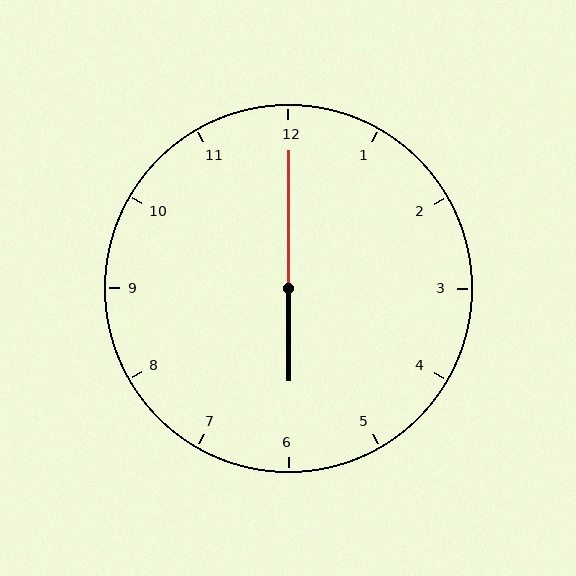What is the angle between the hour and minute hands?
Approximately 180 degrees.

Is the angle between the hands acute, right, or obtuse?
It is obtuse.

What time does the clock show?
6:00.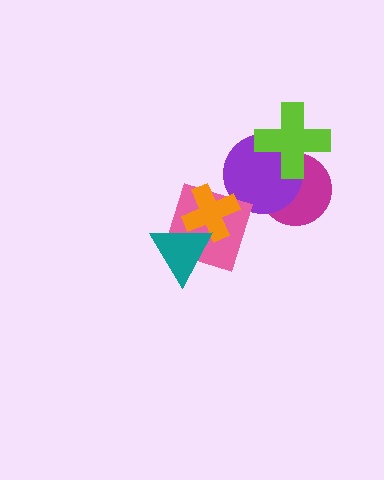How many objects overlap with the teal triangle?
2 objects overlap with the teal triangle.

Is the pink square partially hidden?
Yes, it is partially covered by another shape.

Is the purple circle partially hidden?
Yes, it is partially covered by another shape.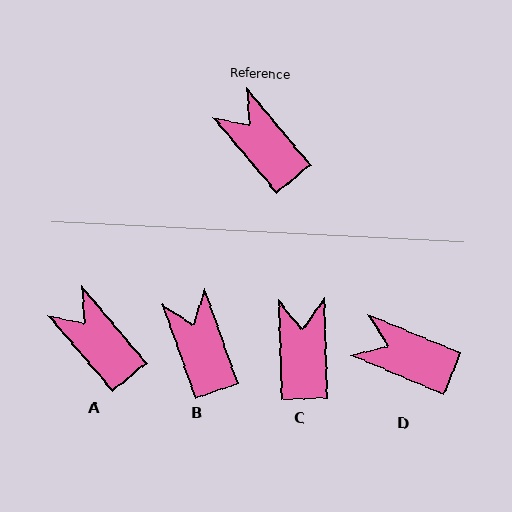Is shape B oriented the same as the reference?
No, it is off by about 21 degrees.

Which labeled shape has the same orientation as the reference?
A.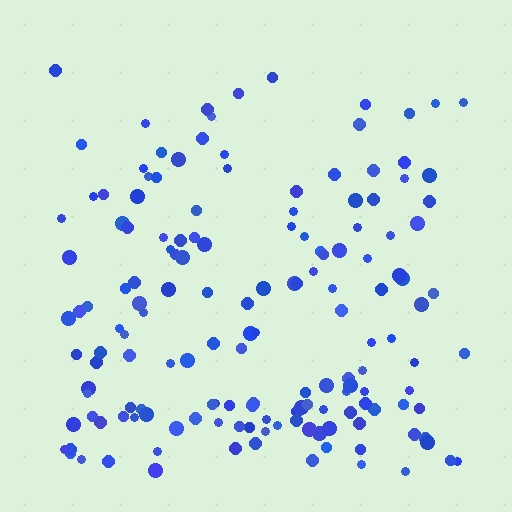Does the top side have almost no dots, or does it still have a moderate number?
Still a moderate number, just noticeably fewer than the bottom.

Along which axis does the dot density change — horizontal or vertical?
Vertical.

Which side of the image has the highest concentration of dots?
The bottom.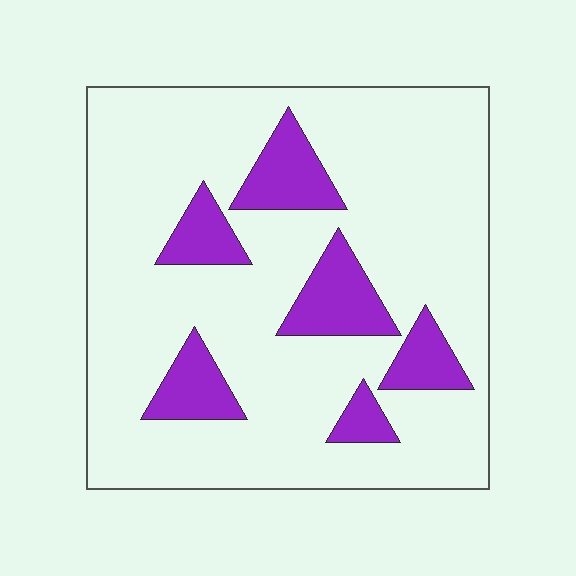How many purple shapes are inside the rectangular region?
6.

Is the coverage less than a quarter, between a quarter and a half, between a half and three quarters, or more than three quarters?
Less than a quarter.